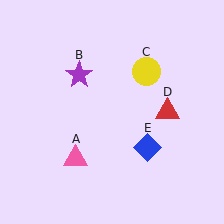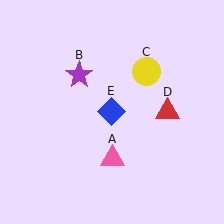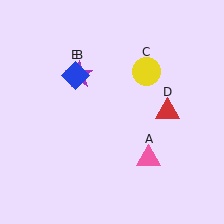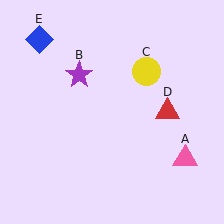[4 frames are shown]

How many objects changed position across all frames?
2 objects changed position: pink triangle (object A), blue diamond (object E).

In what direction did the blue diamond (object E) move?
The blue diamond (object E) moved up and to the left.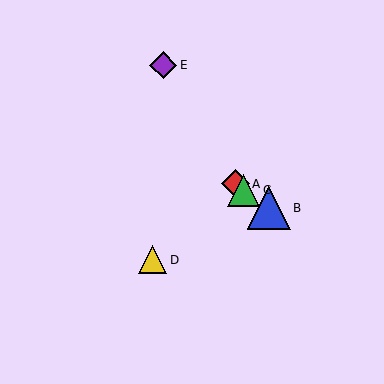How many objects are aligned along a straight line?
3 objects (A, B, C) are aligned along a straight line.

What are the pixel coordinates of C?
Object C is at (244, 190).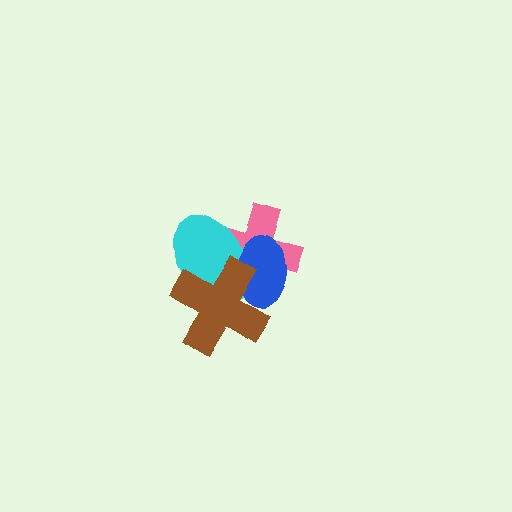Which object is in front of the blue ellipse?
The brown cross is in front of the blue ellipse.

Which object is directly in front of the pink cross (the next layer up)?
The cyan ellipse is directly in front of the pink cross.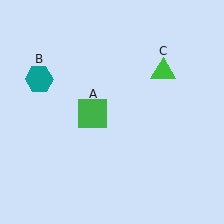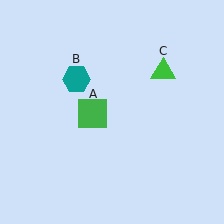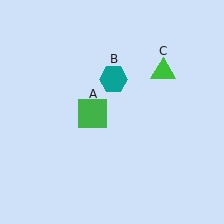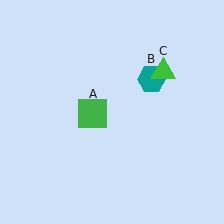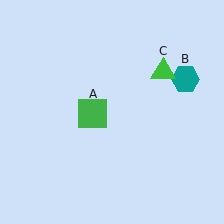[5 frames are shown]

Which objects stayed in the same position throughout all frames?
Green square (object A) and green triangle (object C) remained stationary.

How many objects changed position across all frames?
1 object changed position: teal hexagon (object B).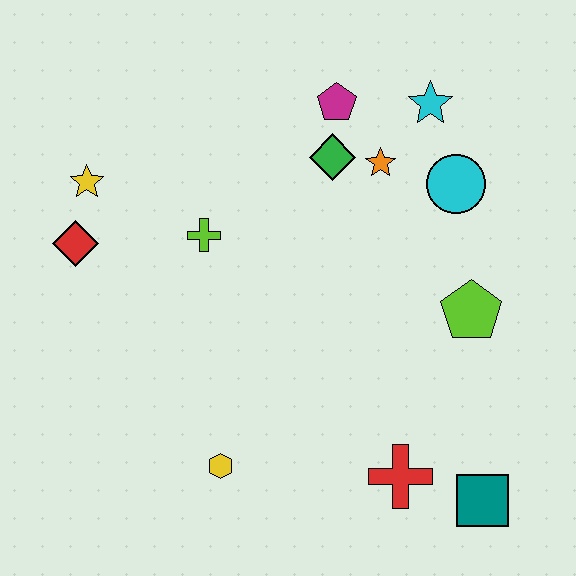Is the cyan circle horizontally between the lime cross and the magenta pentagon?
No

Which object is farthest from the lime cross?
The teal square is farthest from the lime cross.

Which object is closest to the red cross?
The teal square is closest to the red cross.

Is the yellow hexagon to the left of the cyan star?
Yes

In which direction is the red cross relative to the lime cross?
The red cross is below the lime cross.